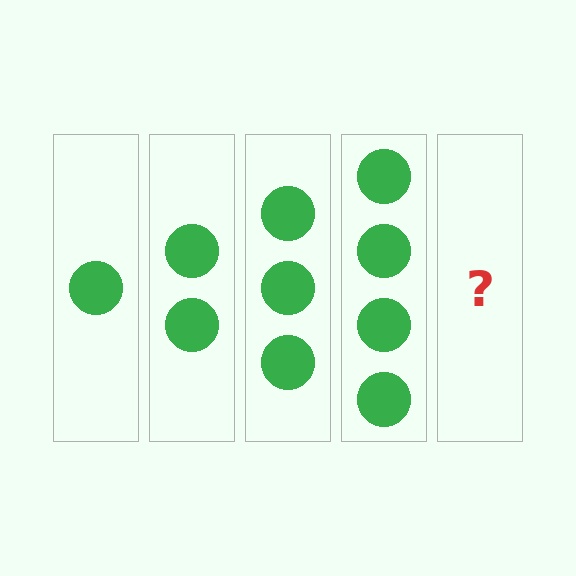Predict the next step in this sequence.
The next step is 5 circles.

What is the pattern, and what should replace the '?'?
The pattern is that each step adds one more circle. The '?' should be 5 circles.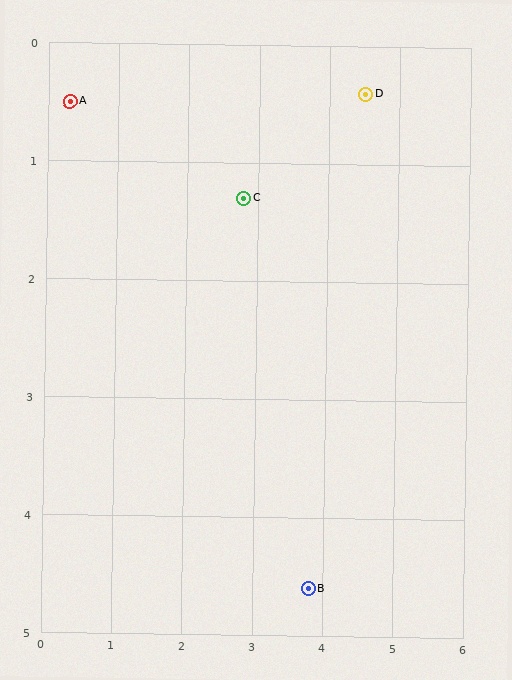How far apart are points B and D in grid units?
Points B and D are about 4.3 grid units apart.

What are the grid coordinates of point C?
Point C is at approximately (2.8, 1.3).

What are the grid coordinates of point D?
Point D is at approximately (4.5, 0.4).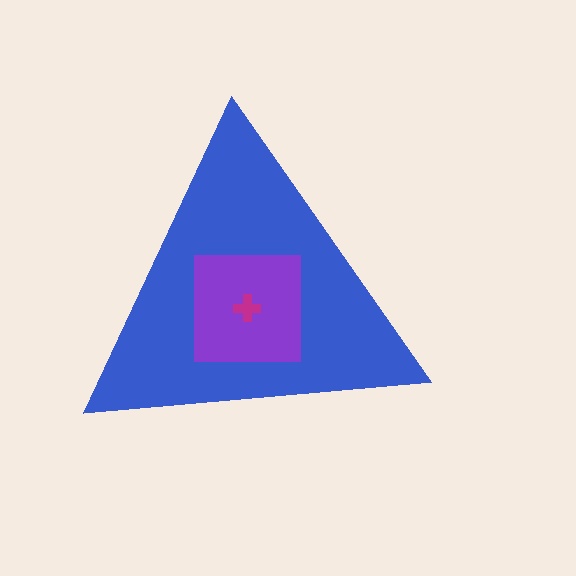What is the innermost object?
The magenta cross.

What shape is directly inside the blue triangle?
The purple square.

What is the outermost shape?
The blue triangle.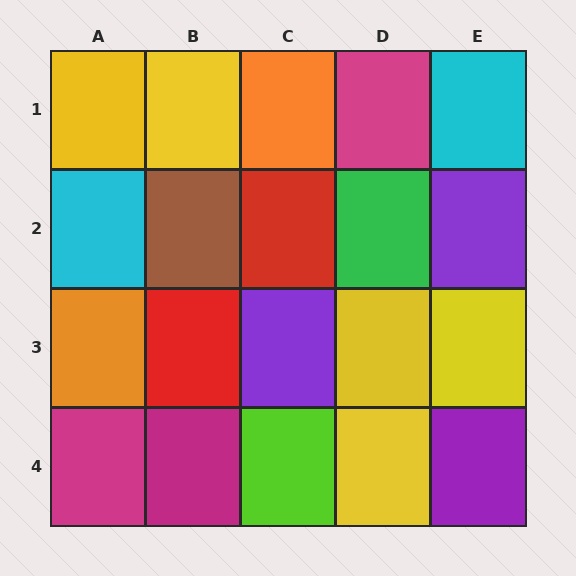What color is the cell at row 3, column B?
Red.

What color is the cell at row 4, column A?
Magenta.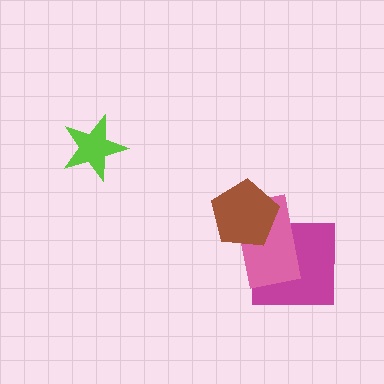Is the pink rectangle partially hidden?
Yes, it is partially covered by another shape.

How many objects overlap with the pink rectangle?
2 objects overlap with the pink rectangle.